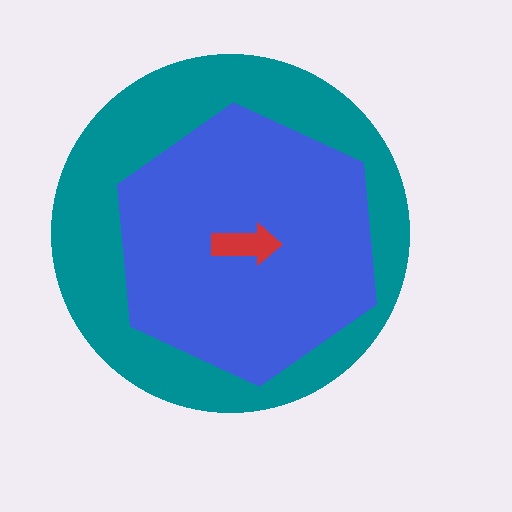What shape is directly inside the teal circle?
The blue hexagon.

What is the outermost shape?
The teal circle.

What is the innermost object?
The red arrow.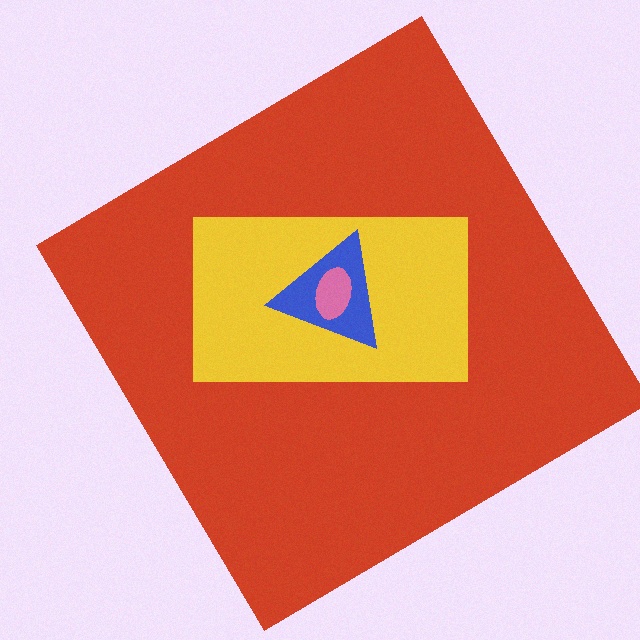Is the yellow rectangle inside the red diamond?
Yes.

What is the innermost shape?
The pink ellipse.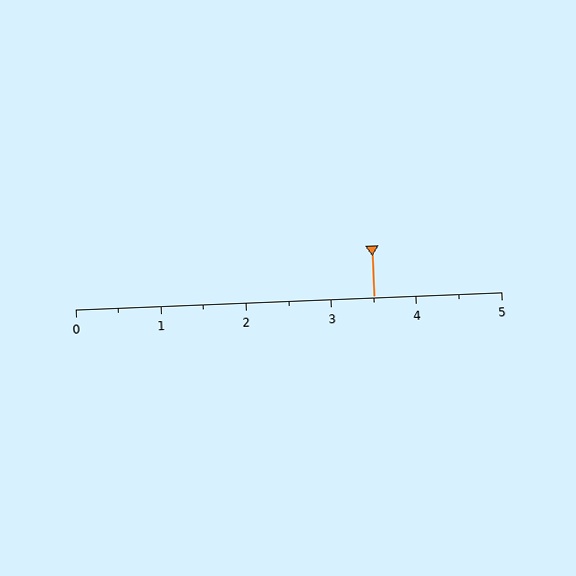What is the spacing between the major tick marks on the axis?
The major ticks are spaced 1 apart.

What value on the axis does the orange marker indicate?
The marker indicates approximately 3.5.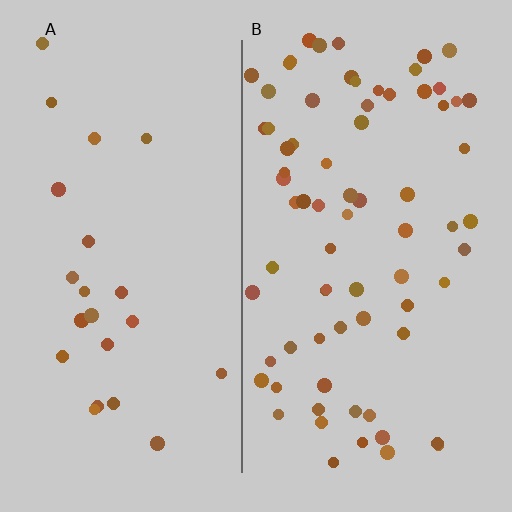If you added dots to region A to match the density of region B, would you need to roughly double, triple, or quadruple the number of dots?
Approximately triple.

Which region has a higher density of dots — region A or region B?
B (the right).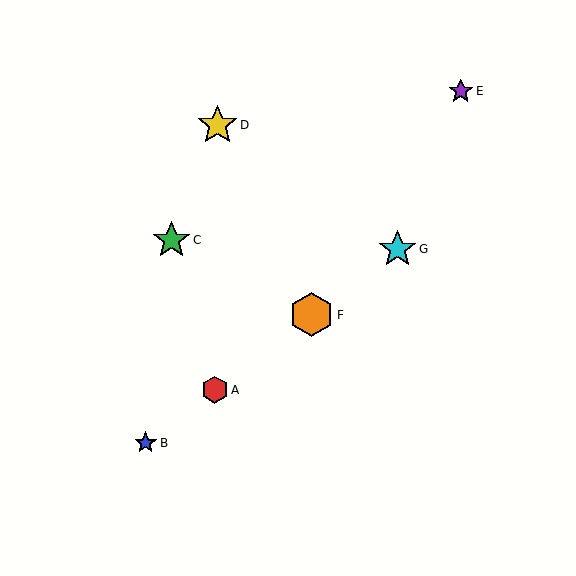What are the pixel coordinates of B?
Object B is at (146, 443).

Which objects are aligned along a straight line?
Objects A, B, F, G are aligned along a straight line.